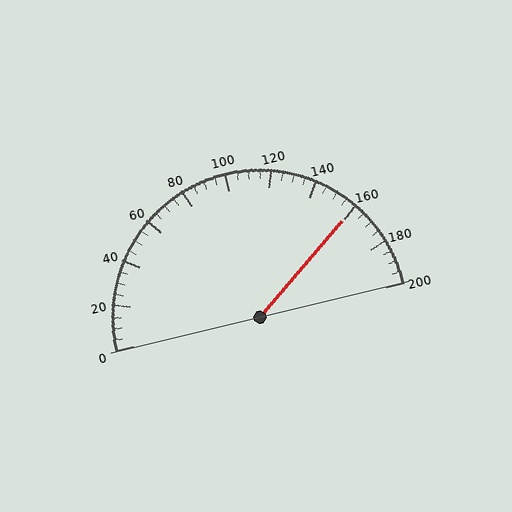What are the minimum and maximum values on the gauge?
The gauge ranges from 0 to 200.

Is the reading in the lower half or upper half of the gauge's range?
The reading is in the upper half of the range (0 to 200).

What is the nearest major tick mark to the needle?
The nearest major tick mark is 160.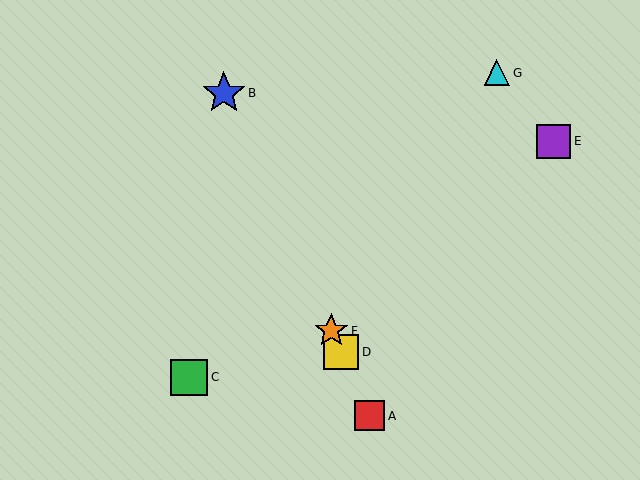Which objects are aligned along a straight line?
Objects A, B, D, F are aligned along a straight line.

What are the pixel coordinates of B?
Object B is at (224, 93).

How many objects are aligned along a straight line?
4 objects (A, B, D, F) are aligned along a straight line.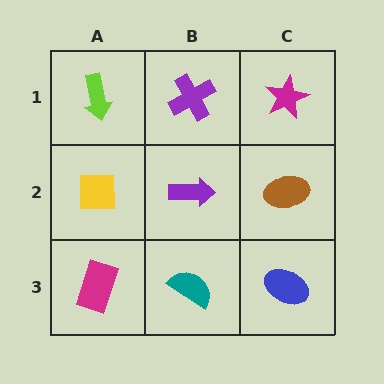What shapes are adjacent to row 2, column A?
A lime arrow (row 1, column A), a magenta rectangle (row 3, column A), a purple arrow (row 2, column B).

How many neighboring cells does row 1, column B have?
3.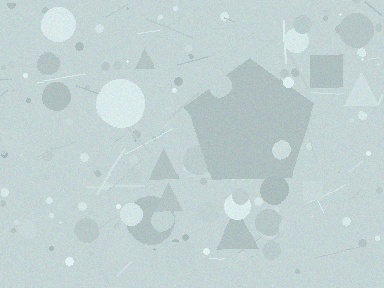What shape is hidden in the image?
A pentagon is hidden in the image.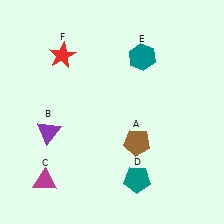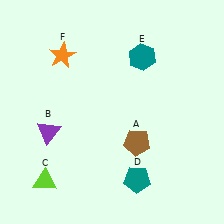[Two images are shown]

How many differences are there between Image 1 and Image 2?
There are 2 differences between the two images.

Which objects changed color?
C changed from magenta to lime. F changed from red to orange.